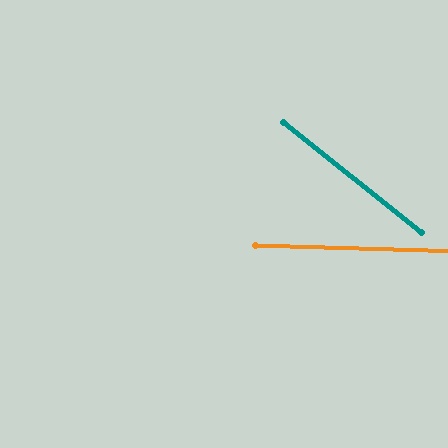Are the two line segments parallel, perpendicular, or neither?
Neither parallel nor perpendicular — they differ by about 37°.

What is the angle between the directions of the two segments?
Approximately 37 degrees.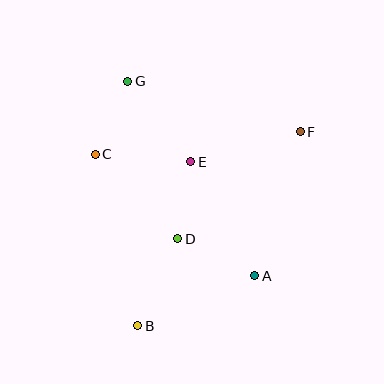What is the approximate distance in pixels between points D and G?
The distance between D and G is approximately 165 pixels.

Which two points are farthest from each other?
Points B and F are farthest from each other.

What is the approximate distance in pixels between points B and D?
The distance between B and D is approximately 96 pixels.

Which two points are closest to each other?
Points D and E are closest to each other.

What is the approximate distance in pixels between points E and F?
The distance between E and F is approximately 114 pixels.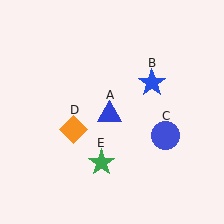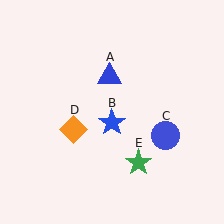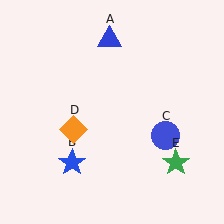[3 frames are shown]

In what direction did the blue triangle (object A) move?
The blue triangle (object A) moved up.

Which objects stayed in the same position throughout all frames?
Blue circle (object C) and orange diamond (object D) remained stationary.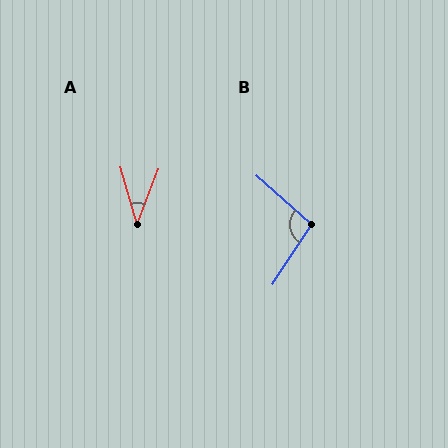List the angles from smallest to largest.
A (37°), B (98°).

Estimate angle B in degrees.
Approximately 98 degrees.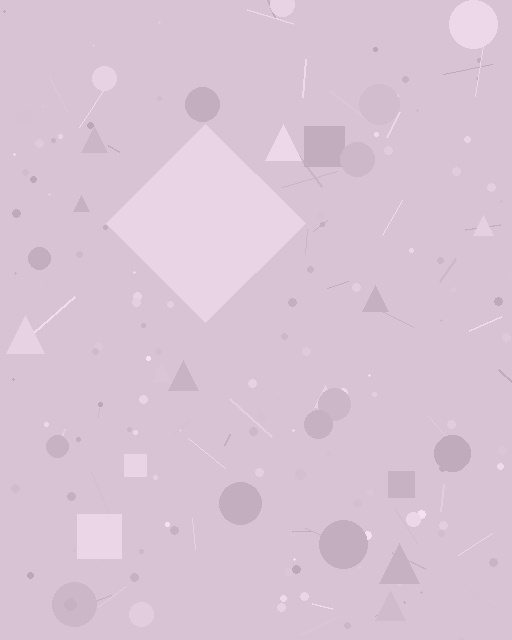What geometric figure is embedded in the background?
A diamond is embedded in the background.